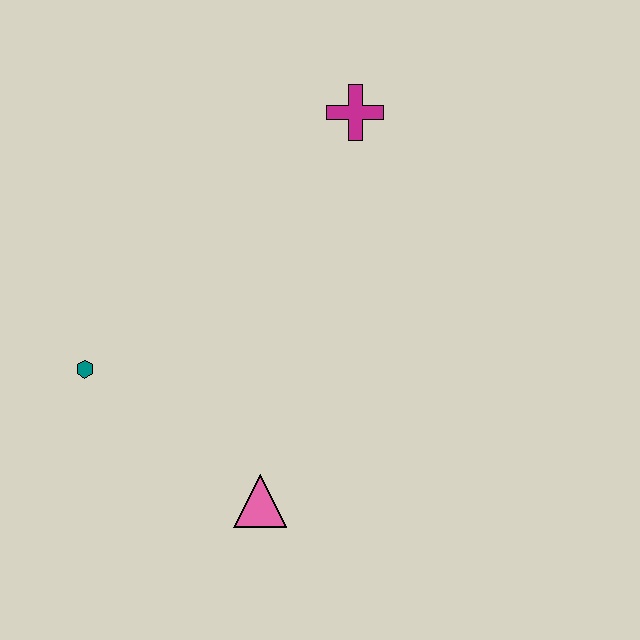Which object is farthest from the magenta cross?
The pink triangle is farthest from the magenta cross.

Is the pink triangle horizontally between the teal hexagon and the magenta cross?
Yes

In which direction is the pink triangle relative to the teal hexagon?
The pink triangle is to the right of the teal hexagon.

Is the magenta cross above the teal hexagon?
Yes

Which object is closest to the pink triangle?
The teal hexagon is closest to the pink triangle.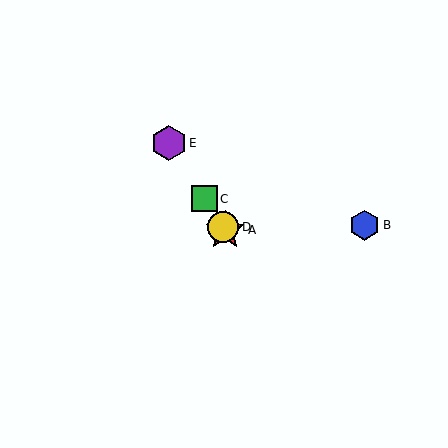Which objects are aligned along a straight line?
Objects A, C, D, E are aligned along a straight line.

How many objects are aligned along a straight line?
4 objects (A, C, D, E) are aligned along a straight line.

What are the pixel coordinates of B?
Object B is at (365, 225).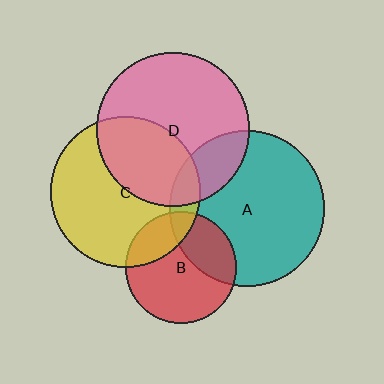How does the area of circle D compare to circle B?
Approximately 1.9 times.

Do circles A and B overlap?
Yes.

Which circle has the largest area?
Circle A (teal).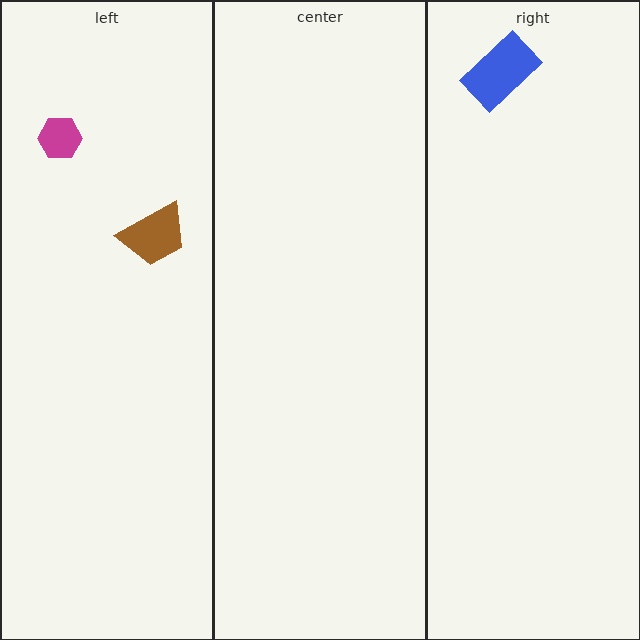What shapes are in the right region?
The blue rectangle.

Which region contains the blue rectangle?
The right region.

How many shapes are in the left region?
2.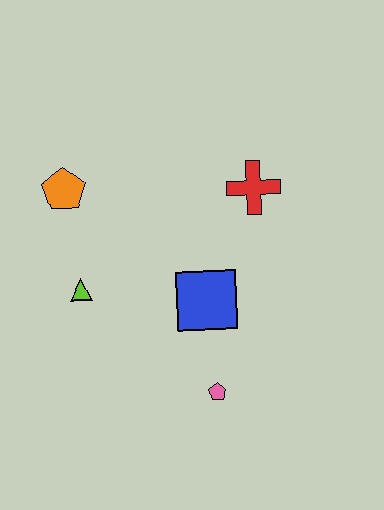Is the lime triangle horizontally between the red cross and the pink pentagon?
No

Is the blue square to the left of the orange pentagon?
No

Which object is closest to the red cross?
The blue square is closest to the red cross.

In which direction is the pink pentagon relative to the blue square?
The pink pentagon is below the blue square.